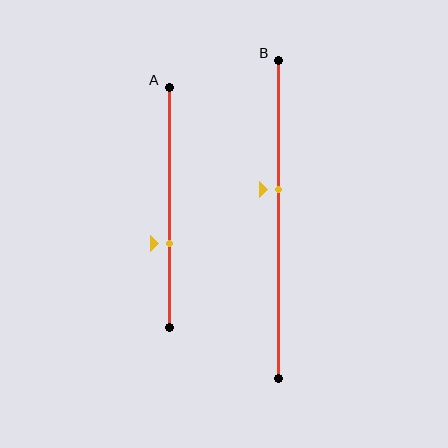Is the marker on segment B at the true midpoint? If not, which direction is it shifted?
No, the marker on segment B is shifted upward by about 9% of the segment length.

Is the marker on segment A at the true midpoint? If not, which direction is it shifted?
No, the marker on segment A is shifted downward by about 15% of the segment length.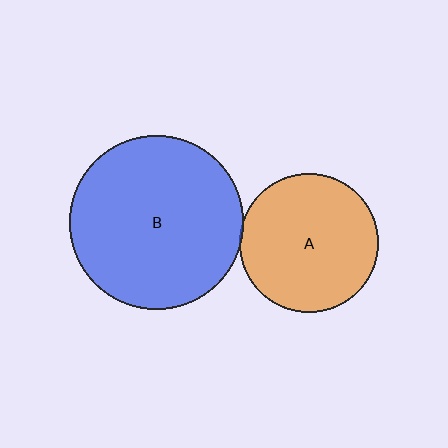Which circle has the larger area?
Circle B (blue).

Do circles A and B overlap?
Yes.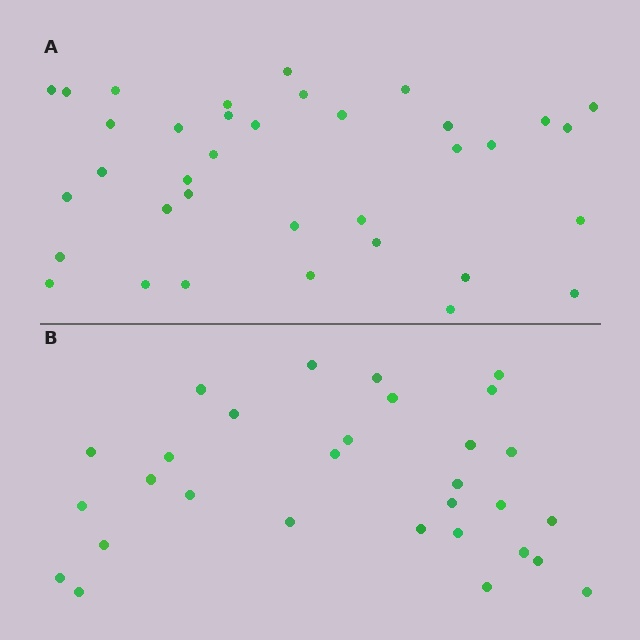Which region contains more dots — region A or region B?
Region A (the top region) has more dots.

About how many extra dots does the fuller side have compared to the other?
Region A has about 6 more dots than region B.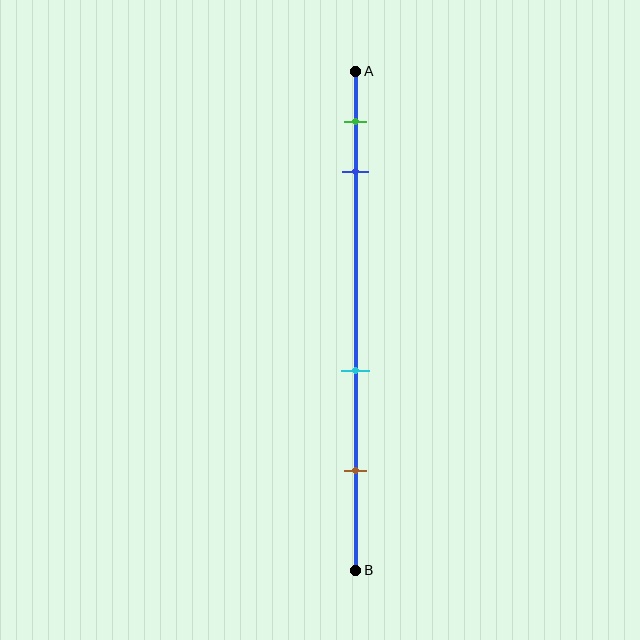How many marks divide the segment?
There are 4 marks dividing the segment.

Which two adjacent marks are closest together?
The green and blue marks are the closest adjacent pair.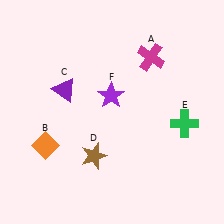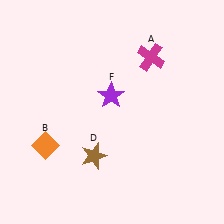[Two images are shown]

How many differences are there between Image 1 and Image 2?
There are 2 differences between the two images.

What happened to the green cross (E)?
The green cross (E) was removed in Image 2. It was in the bottom-right area of Image 1.